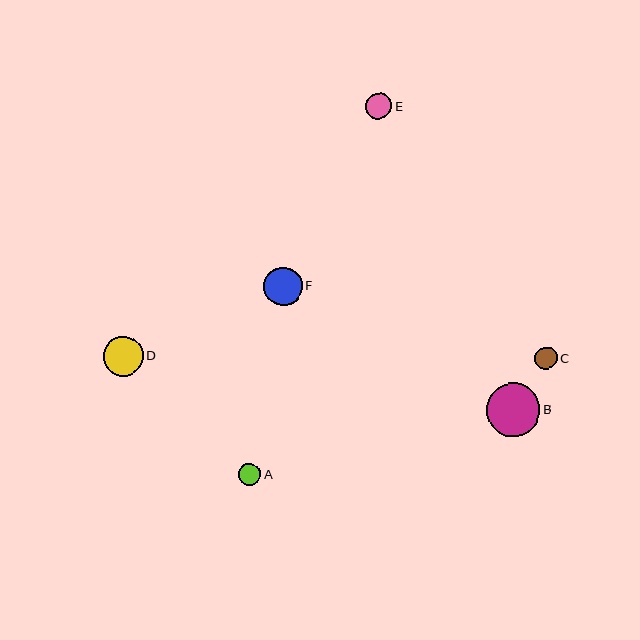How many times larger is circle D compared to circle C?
Circle D is approximately 1.8 times the size of circle C.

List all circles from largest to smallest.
From largest to smallest: B, D, F, E, C, A.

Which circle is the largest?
Circle B is the largest with a size of approximately 53 pixels.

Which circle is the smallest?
Circle A is the smallest with a size of approximately 22 pixels.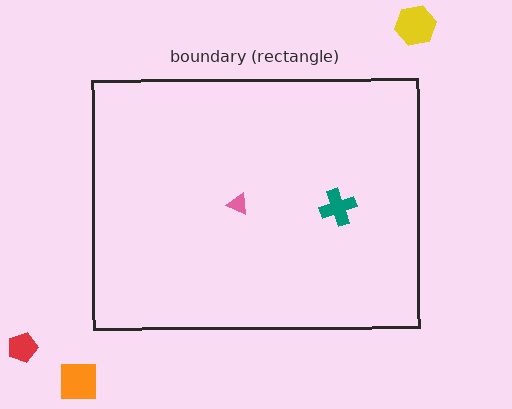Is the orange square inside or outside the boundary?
Outside.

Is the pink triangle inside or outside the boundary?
Inside.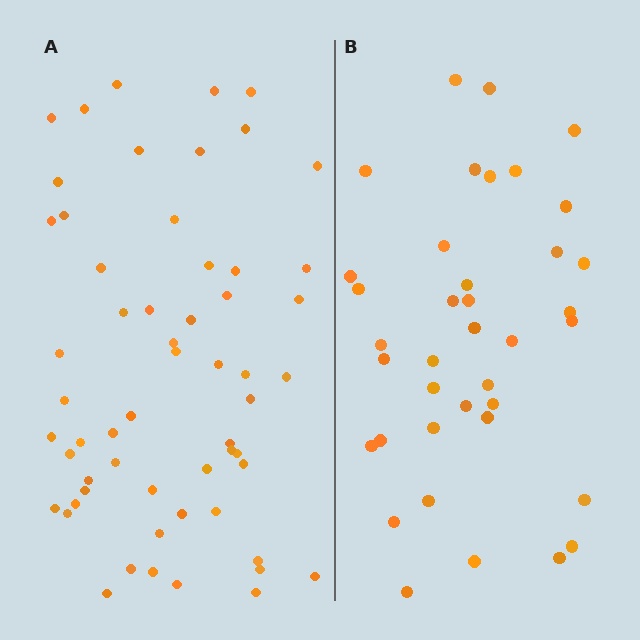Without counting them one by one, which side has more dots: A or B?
Region A (the left region) has more dots.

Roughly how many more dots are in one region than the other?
Region A has approximately 20 more dots than region B.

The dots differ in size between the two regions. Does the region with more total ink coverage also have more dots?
No. Region B has more total ink coverage because its dots are larger, but region A actually contains more individual dots. Total area can be misleading — the number of items is what matters here.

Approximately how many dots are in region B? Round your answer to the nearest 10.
About 40 dots. (The exact count is 38, which rounds to 40.)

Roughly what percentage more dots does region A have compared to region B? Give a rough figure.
About 55% more.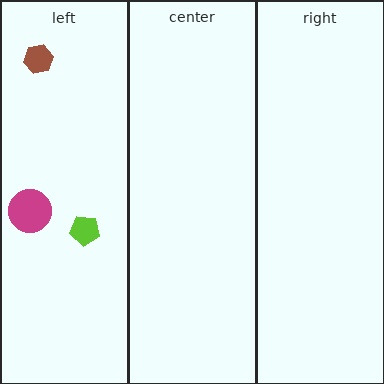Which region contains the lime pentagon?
The left region.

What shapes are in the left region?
The lime pentagon, the brown hexagon, the magenta circle.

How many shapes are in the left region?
3.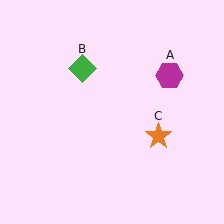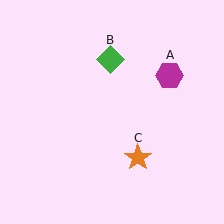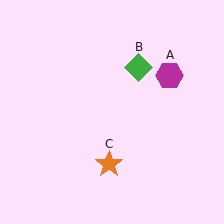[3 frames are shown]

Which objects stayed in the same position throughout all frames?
Magenta hexagon (object A) remained stationary.